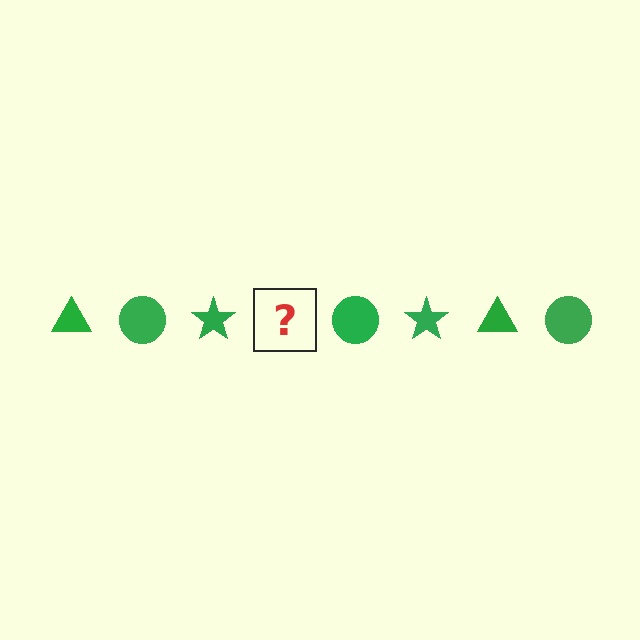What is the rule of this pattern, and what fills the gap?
The rule is that the pattern cycles through triangle, circle, star shapes in green. The gap should be filled with a green triangle.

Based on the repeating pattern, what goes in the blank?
The blank should be a green triangle.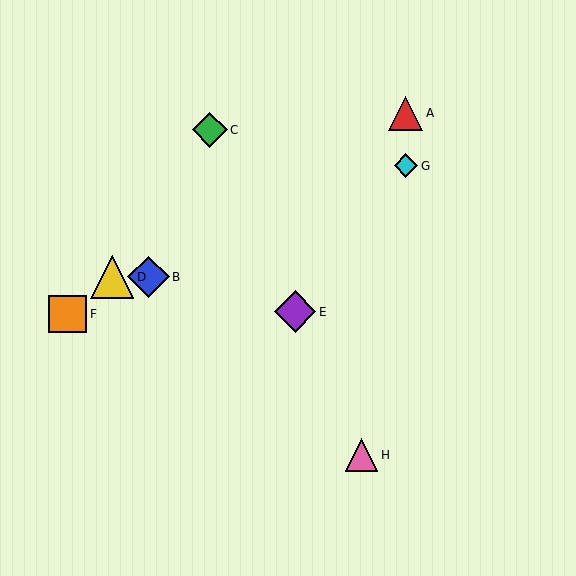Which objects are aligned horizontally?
Objects B, D are aligned horizontally.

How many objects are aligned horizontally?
2 objects (B, D) are aligned horizontally.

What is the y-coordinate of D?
Object D is at y≈277.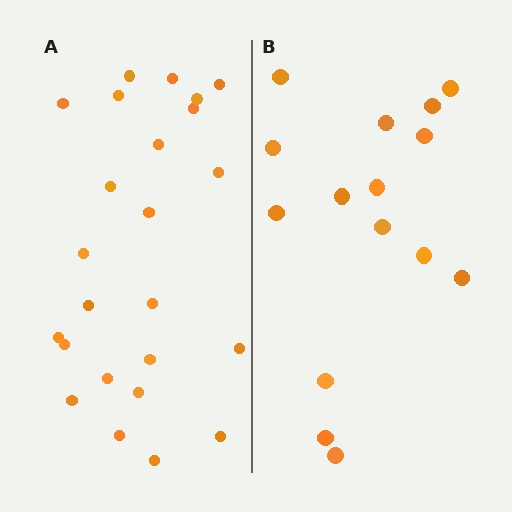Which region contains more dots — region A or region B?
Region A (the left region) has more dots.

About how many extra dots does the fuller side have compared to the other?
Region A has roughly 8 or so more dots than region B.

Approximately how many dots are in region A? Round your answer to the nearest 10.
About 20 dots. (The exact count is 24, which rounds to 20.)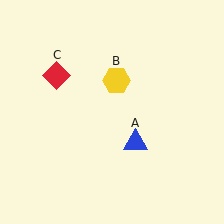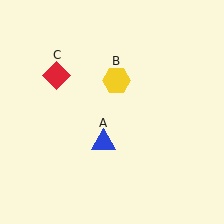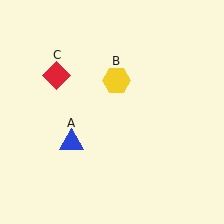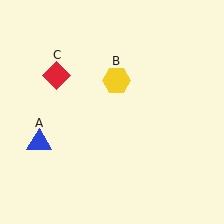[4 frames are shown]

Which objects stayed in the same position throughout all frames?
Yellow hexagon (object B) and red diamond (object C) remained stationary.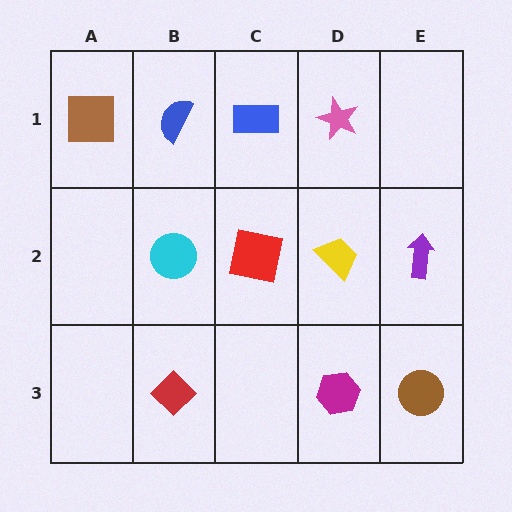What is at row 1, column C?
A blue rectangle.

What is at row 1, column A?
A brown square.